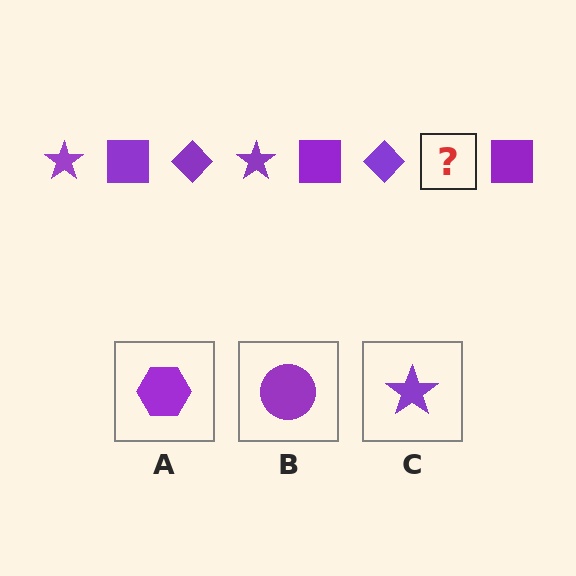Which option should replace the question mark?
Option C.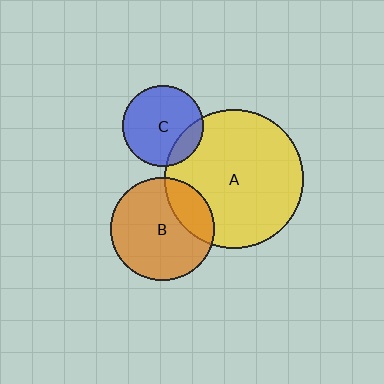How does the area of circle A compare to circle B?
Approximately 1.8 times.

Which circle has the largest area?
Circle A (yellow).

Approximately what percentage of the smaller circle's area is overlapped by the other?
Approximately 25%.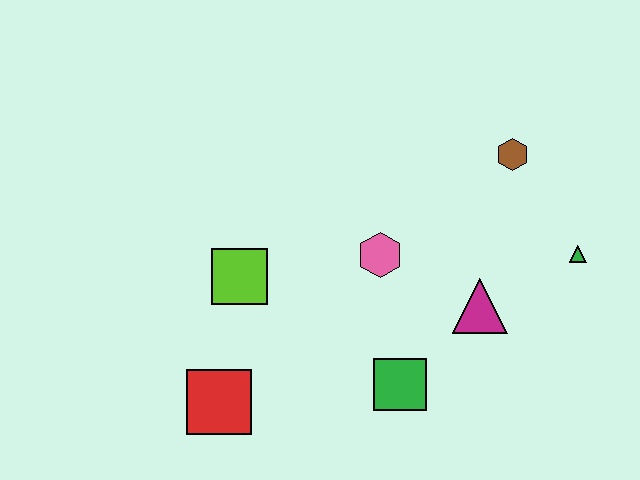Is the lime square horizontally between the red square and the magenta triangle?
Yes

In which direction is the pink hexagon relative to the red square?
The pink hexagon is to the right of the red square.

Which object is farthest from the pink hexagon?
The red square is farthest from the pink hexagon.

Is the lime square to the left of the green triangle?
Yes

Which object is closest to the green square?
The magenta triangle is closest to the green square.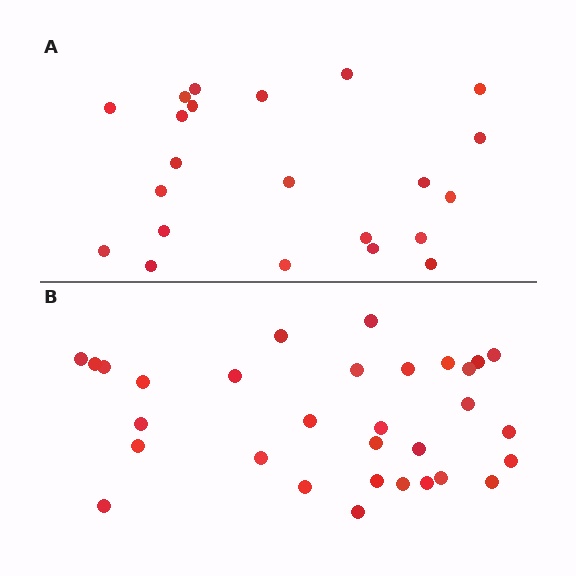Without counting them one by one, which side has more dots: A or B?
Region B (the bottom region) has more dots.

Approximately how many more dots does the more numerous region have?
Region B has roughly 8 or so more dots than region A.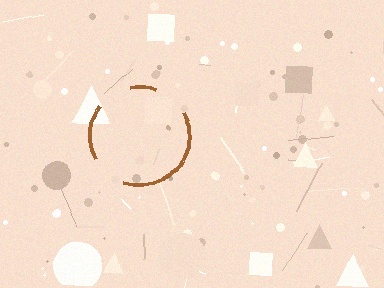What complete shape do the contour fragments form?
The contour fragments form a circle.